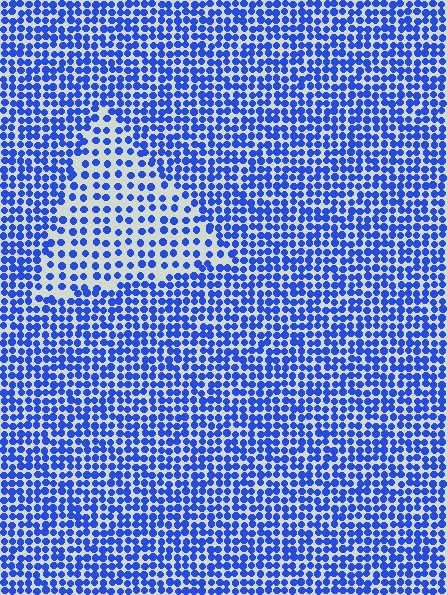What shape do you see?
I see a triangle.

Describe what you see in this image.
The image contains small blue elements arranged at two different densities. A triangle-shaped region is visible where the elements are less densely packed than the surrounding area.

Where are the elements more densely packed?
The elements are more densely packed outside the triangle boundary.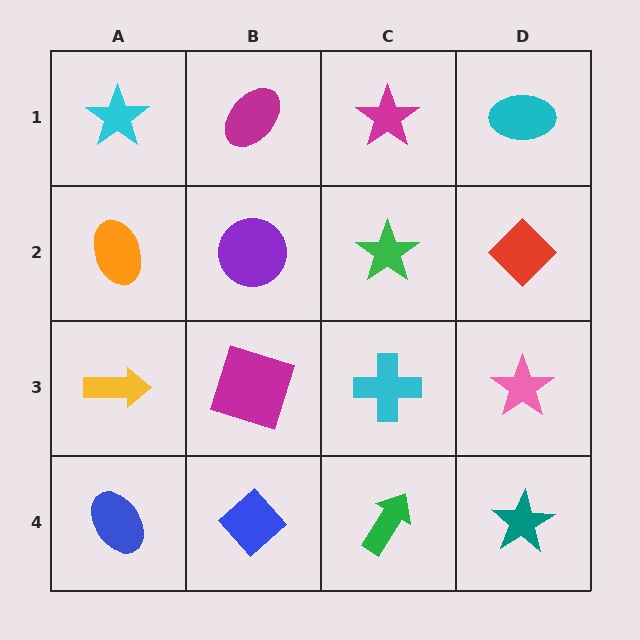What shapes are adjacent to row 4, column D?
A pink star (row 3, column D), a green arrow (row 4, column C).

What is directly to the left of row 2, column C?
A purple circle.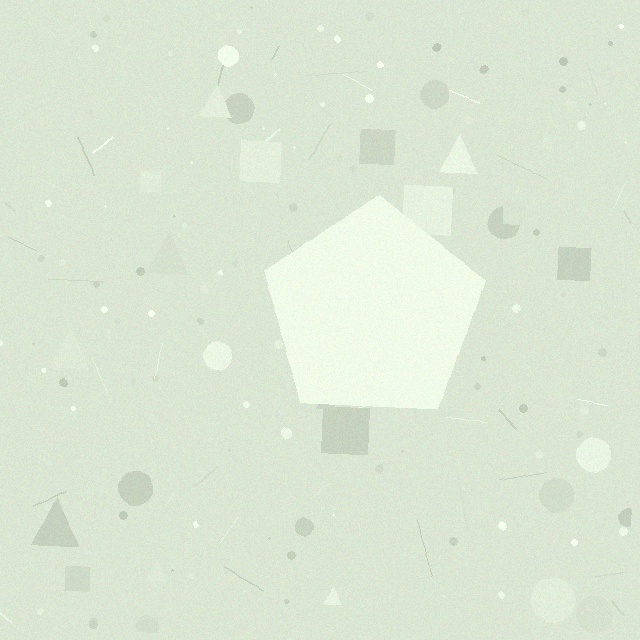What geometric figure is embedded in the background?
A pentagon is embedded in the background.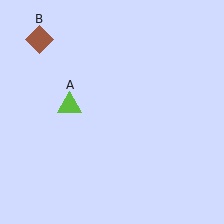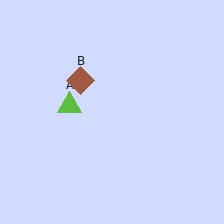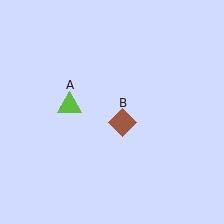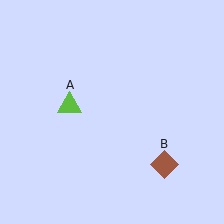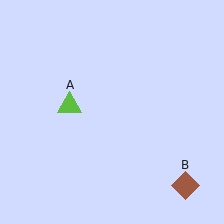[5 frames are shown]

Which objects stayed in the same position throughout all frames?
Lime triangle (object A) remained stationary.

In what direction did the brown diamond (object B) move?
The brown diamond (object B) moved down and to the right.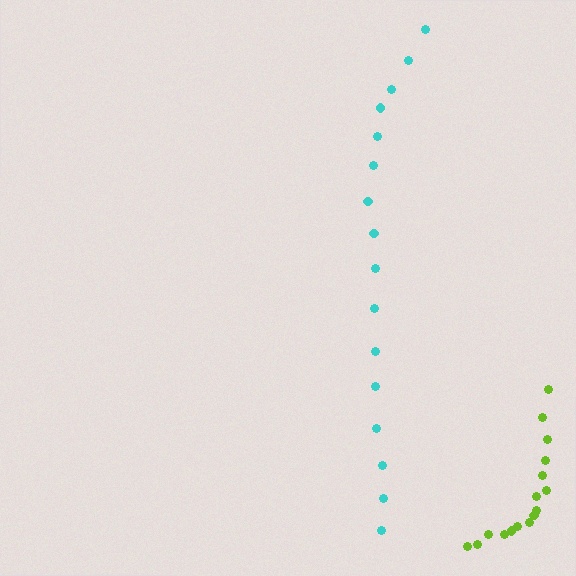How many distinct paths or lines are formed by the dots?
There are 2 distinct paths.